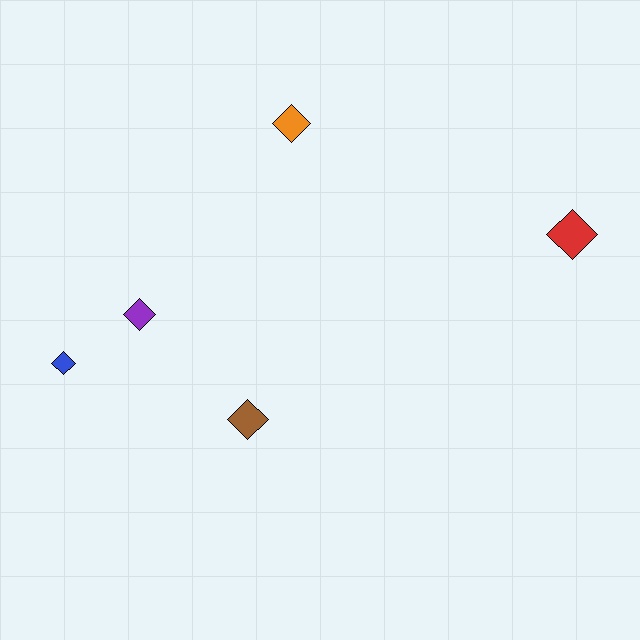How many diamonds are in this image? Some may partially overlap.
There are 5 diamonds.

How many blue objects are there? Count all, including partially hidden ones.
There is 1 blue object.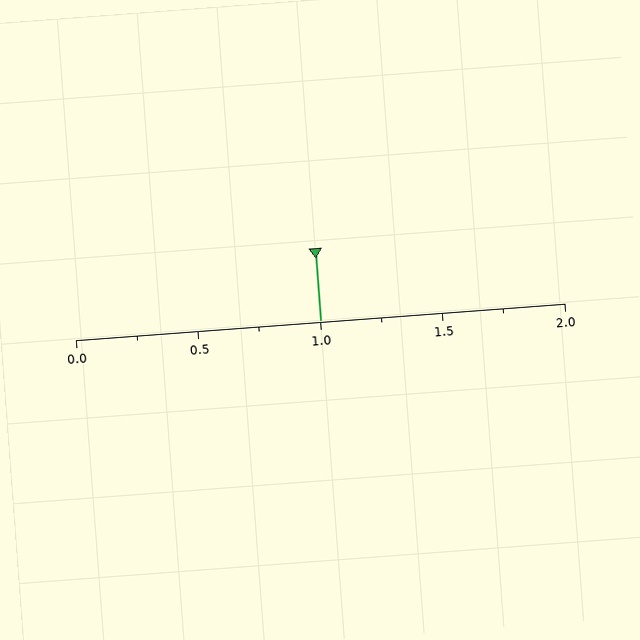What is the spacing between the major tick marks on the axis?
The major ticks are spaced 0.5 apart.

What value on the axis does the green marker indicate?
The marker indicates approximately 1.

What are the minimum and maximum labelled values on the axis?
The axis runs from 0.0 to 2.0.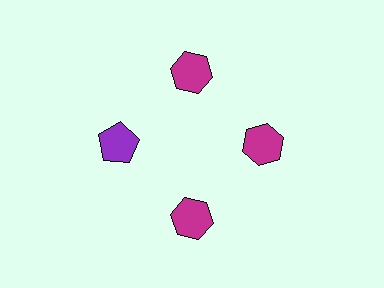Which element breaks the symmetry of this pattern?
The purple pentagon at roughly the 9 o'clock position breaks the symmetry. All other shapes are magenta hexagons.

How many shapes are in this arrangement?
There are 4 shapes arranged in a ring pattern.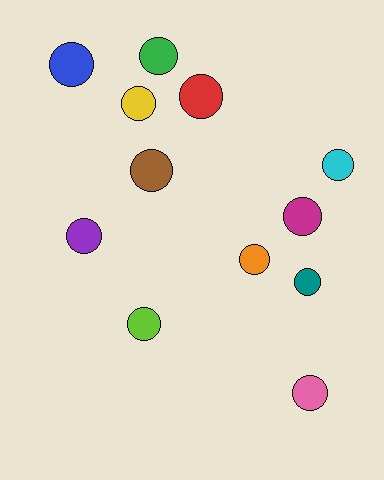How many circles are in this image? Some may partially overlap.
There are 12 circles.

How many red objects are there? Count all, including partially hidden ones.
There is 1 red object.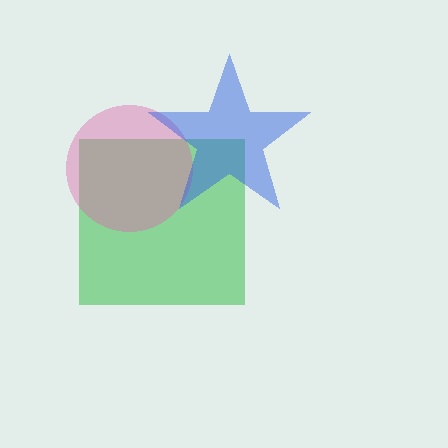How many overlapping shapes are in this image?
There are 3 overlapping shapes in the image.